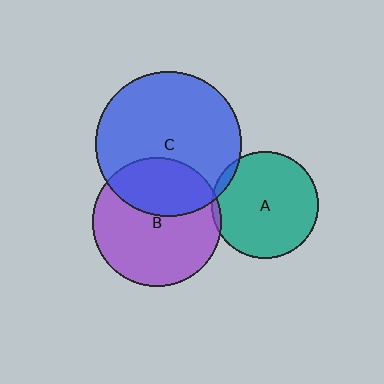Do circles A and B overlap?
Yes.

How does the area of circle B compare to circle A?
Approximately 1.5 times.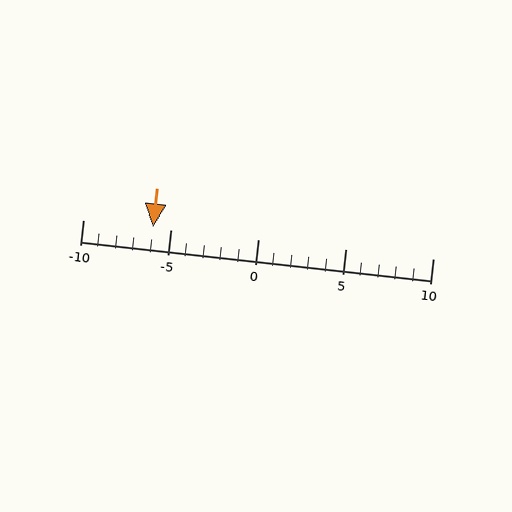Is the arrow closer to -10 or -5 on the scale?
The arrow is closer to -5.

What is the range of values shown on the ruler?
The ruler shows values from -10 to 10.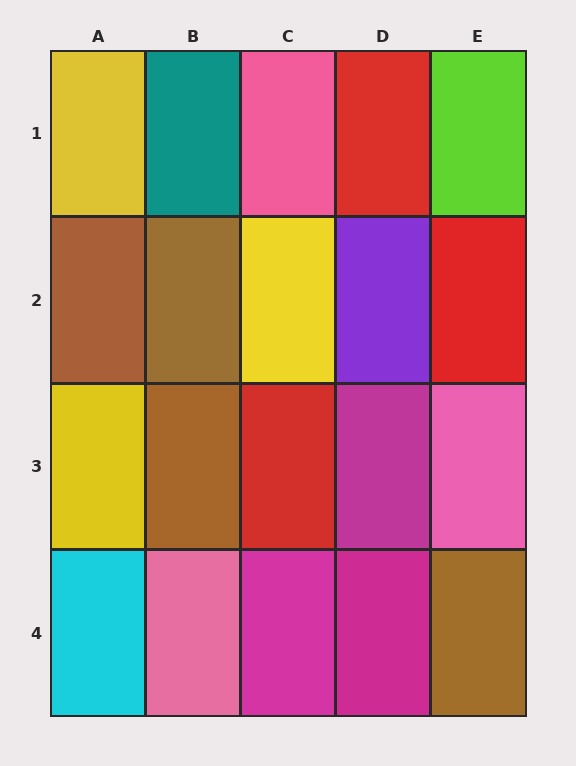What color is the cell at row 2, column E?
Red.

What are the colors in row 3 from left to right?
Yellow, brown, red, magenta, pink.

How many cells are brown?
4 cells are brown.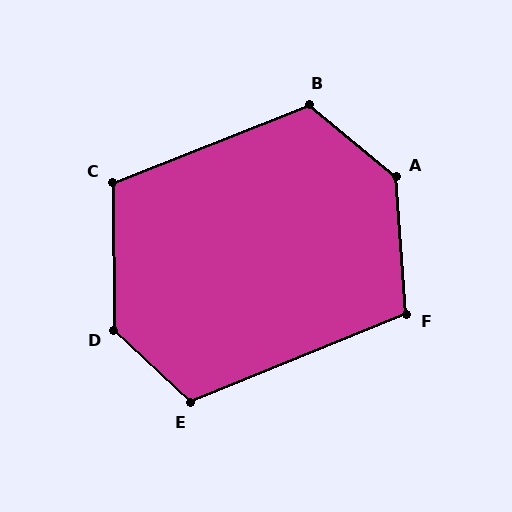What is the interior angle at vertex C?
Approximately 111 degrees (obtuse).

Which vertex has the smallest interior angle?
F, at approximately 108 degrees.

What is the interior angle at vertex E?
Approximately 114 degrees (obtuse).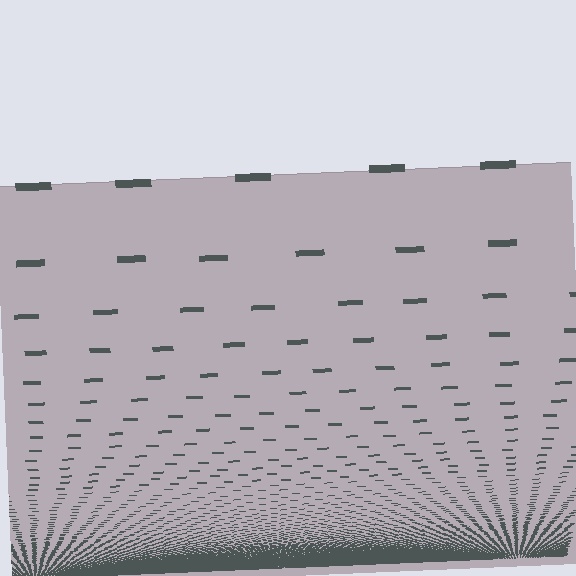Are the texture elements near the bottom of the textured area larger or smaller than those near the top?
Smaller. The gradient is inverted — elements near the bottom are smaller and denser.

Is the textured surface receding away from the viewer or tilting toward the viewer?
The surface appears to tilt toward the viewer. Texture elements get larger and sparser toward the top.